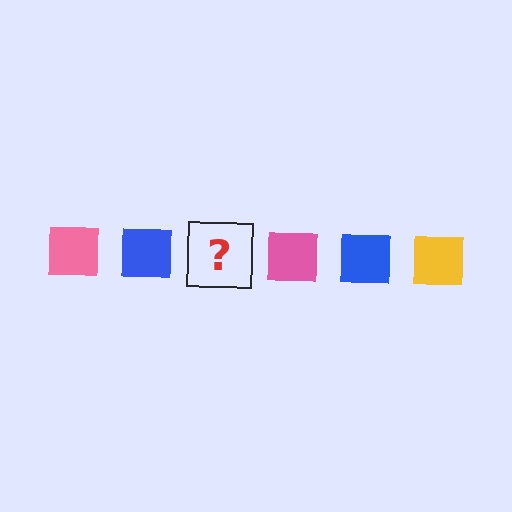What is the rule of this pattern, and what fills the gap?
The rule is that the pattern cycles through pink, blue, yellow squares. The gap should be filled with a yellow square.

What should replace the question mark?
The question mark should be replaced with a yellow square.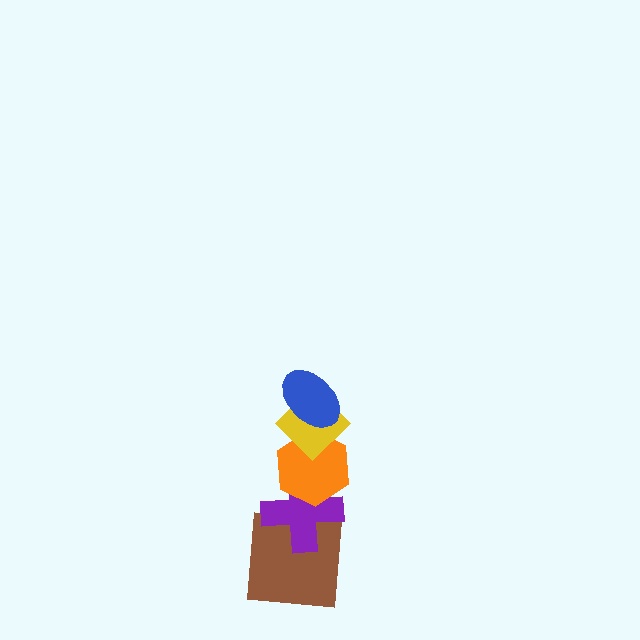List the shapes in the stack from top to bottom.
From top to bottom: the blue ellipse, the yellow diamond, the orange hexagon, the purple cross, the brown square.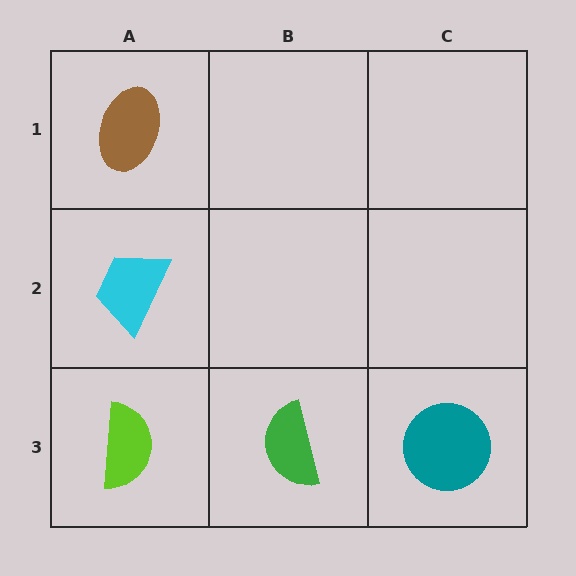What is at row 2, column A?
A cyan trapezoid.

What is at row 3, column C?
A teal circle.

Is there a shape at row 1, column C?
No, that cell is empty.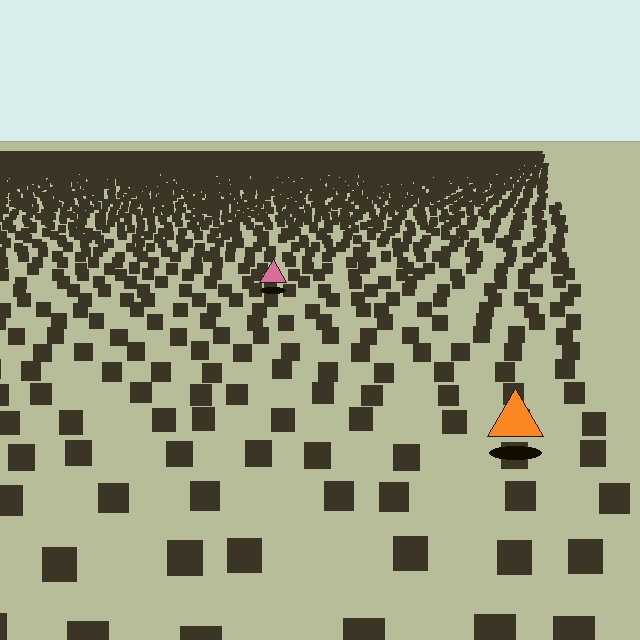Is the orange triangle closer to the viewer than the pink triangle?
Yes. The orange triangle is closer — you can tell from the texture gradient: the ground texture is coarser near it.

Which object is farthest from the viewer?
The pink triangle is farthest from the viewer. It appears smaller and the ground texture around it is denser.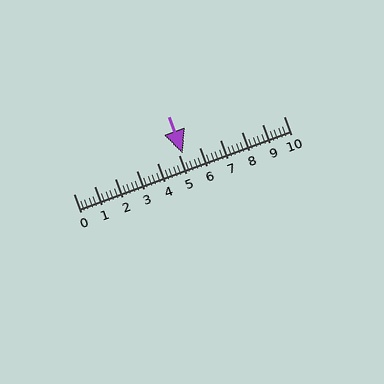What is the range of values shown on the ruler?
The ruler shows values from 0 to 10.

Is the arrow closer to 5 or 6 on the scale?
The arrow is closer to 5.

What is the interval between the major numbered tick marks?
The major tick marks are spaced 1 units apart.